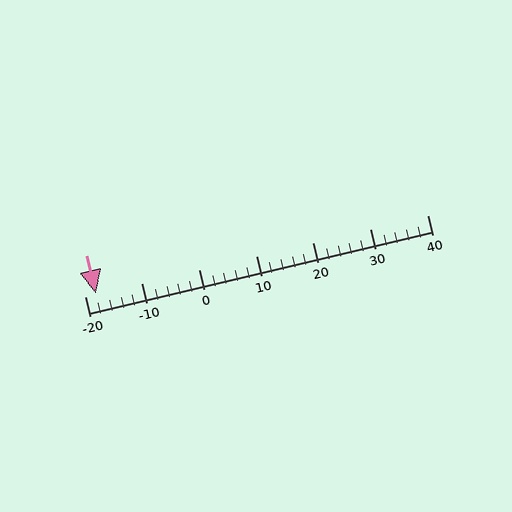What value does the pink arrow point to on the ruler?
The pink arrow points to approximately -18.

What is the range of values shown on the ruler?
The ruler shows values from -20 to 40.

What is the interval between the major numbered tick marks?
The major tick marks are spaced 10 units apart.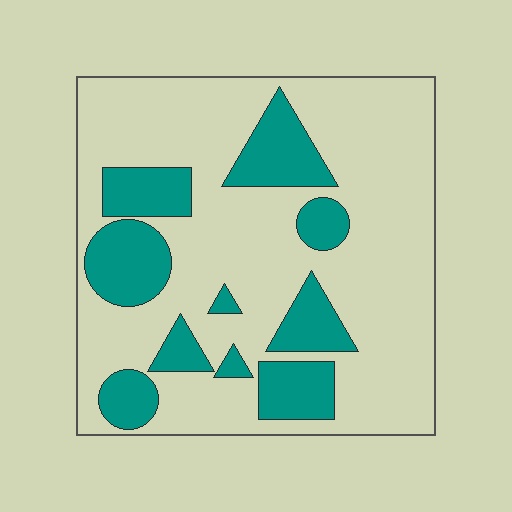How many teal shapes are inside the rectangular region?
10.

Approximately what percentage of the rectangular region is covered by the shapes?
Approximately 25%.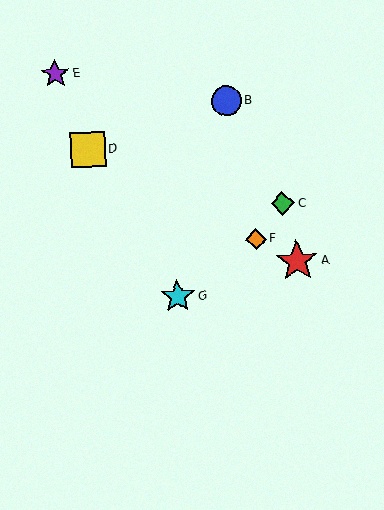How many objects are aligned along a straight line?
3 objects (A, D, F) are aligned along a straight line.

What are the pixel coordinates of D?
Object D is at (88, 150).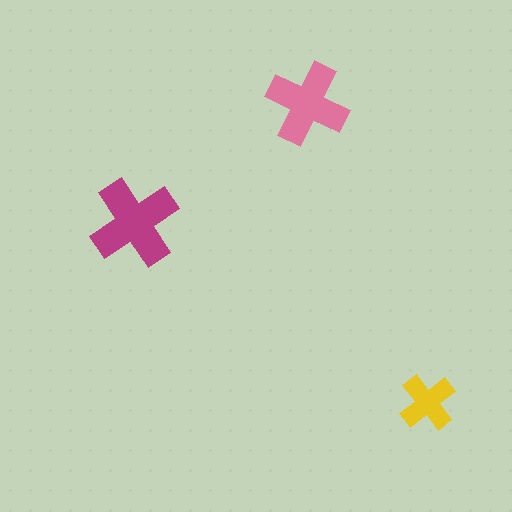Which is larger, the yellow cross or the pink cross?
The pink one.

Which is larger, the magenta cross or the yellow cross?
The magenta one.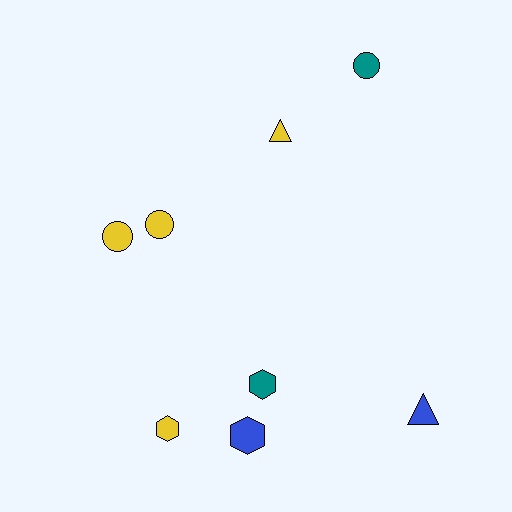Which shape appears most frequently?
Circle, with 3 objects.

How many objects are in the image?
There are 8 objects.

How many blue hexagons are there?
There is 1 blue hexagon.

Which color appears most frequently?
Yellow, with 4 objects.